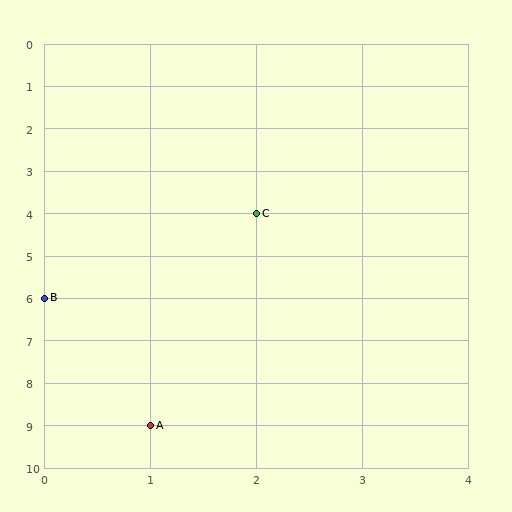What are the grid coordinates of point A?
Point A is at grid coordinates (1, 9).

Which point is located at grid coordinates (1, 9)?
Point A is at (1, 9).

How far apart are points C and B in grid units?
Points C and B are 2 columns and 2 rows apart (about 2.8 grid units diagonally).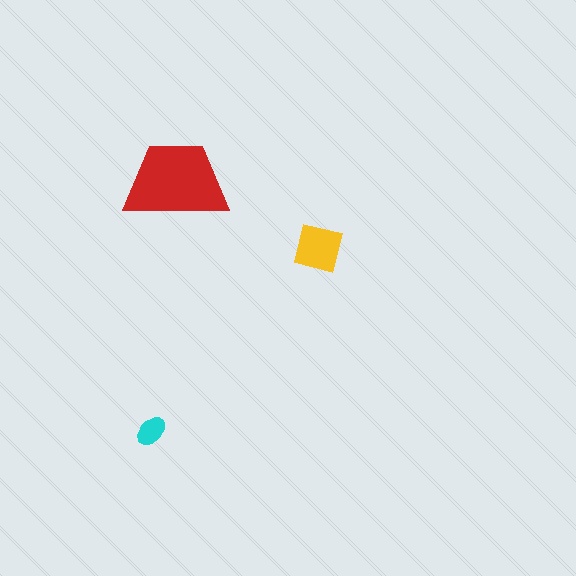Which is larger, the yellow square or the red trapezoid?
The red trapezoid.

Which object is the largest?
The red trapezoid.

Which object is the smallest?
The cyan ellipse.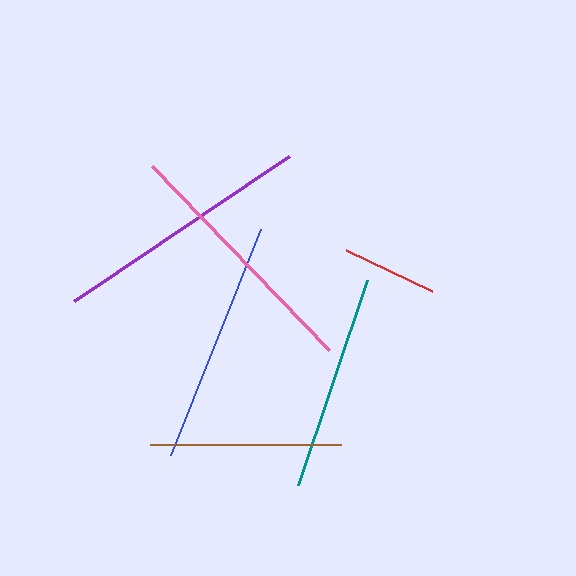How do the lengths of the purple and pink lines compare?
The purple and pink lines are approximately the same length.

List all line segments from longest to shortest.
From longest to shortest: purple, pink, blue, teal, brown, red.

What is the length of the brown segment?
The brown segment is approximately 190 pixels long.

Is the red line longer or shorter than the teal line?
The teal line is longer than the red line.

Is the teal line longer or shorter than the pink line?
The pink line is longer than the teal line.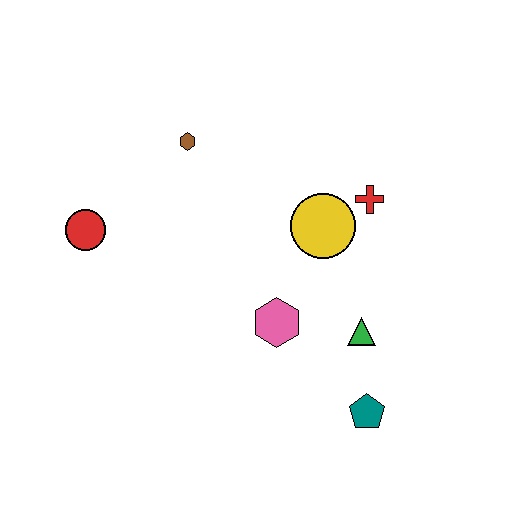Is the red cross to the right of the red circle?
Yes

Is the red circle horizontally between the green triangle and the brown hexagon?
No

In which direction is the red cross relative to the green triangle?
The red cross is above the green triangle.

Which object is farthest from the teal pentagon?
The red circle is farthest from the teal pentagon.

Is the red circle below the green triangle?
No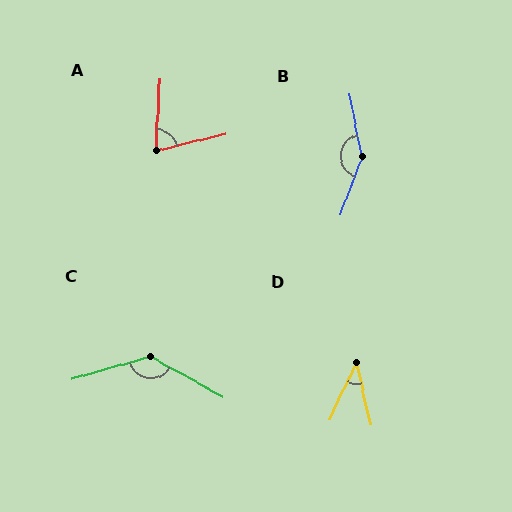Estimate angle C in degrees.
Approximately 135 degrees.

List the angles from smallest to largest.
D (38°), A (74°), C (135°), B (149°).